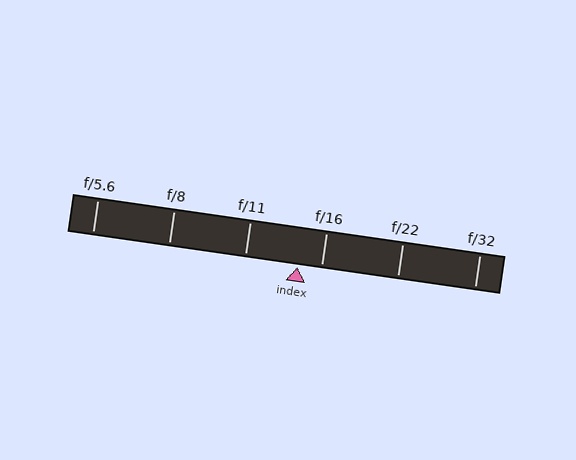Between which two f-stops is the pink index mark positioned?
The index mark is between f/11 and f/16.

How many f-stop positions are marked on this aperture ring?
There are 6 f-stop positions marked.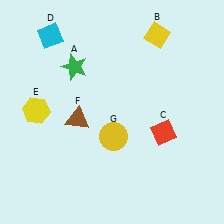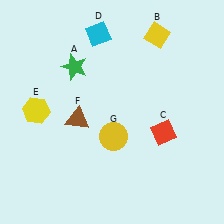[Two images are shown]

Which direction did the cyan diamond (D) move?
The cyan diamond (D) moved right.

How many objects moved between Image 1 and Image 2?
1 object moved between the two images.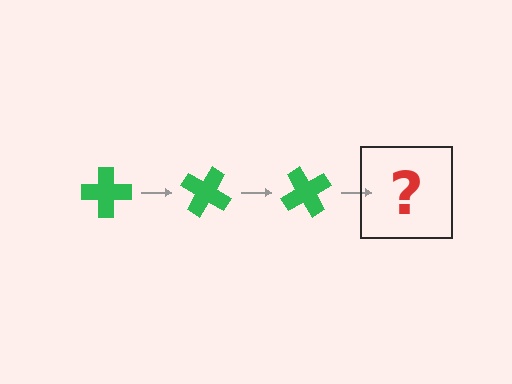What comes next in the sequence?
The next element should be a green cross rotated 90 degrees.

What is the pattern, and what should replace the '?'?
The pattern is that the cross rotates 30 degrees each step. The '?' should be a green cross rotated 90 degrees.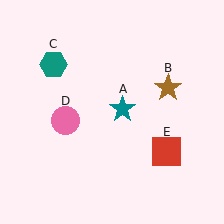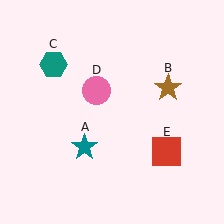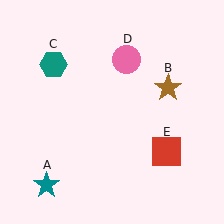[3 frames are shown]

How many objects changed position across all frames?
2 objects changed position: teal star (object A), pink circle (object D).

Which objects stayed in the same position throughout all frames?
Brown star (object B) and teal hexagon (object C) and red square (object E) remained stationary.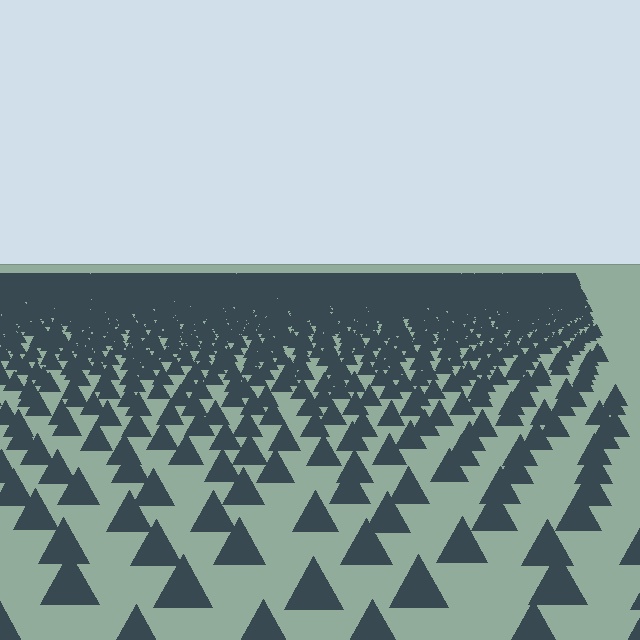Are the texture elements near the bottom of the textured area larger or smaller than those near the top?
Larger. Near the bottom, elements are closer to the viewer and appear at a bigger on-screen size.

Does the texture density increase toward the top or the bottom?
Density increases toward the top.